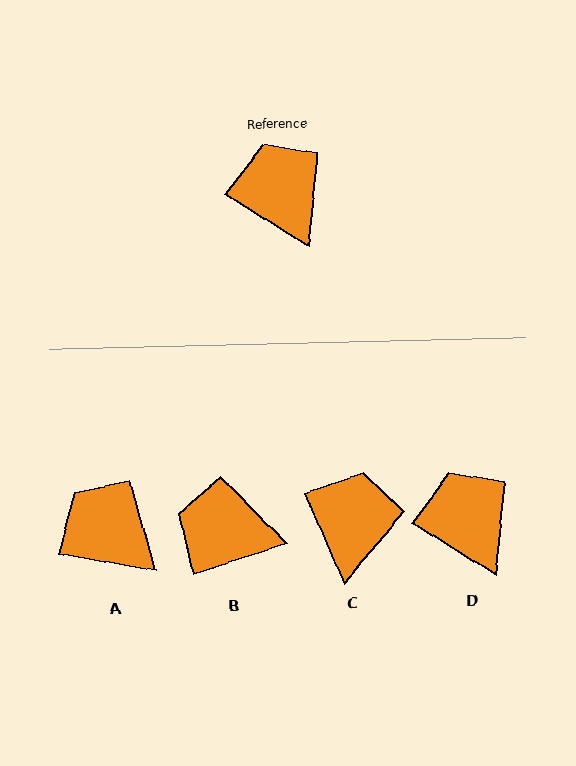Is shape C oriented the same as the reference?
No, it is off by about 34 degrees.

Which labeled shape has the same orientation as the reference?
D.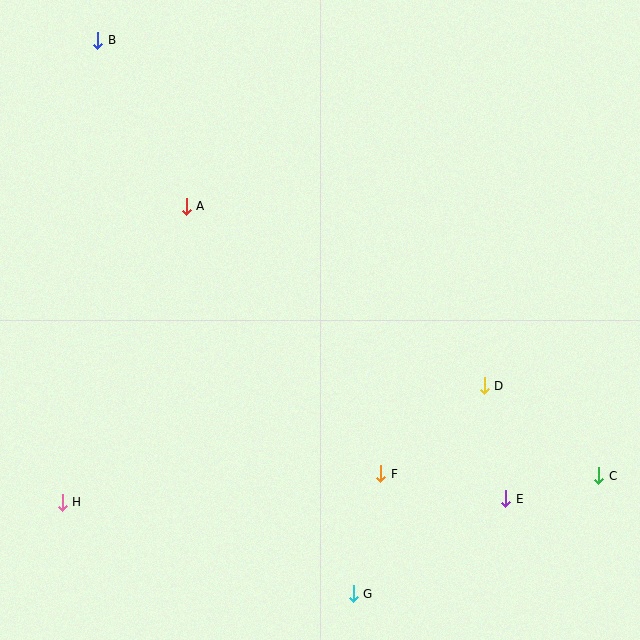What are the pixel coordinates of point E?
Point E is at (506, 499).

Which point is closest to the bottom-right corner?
Point C is closest to the bottom-right corner.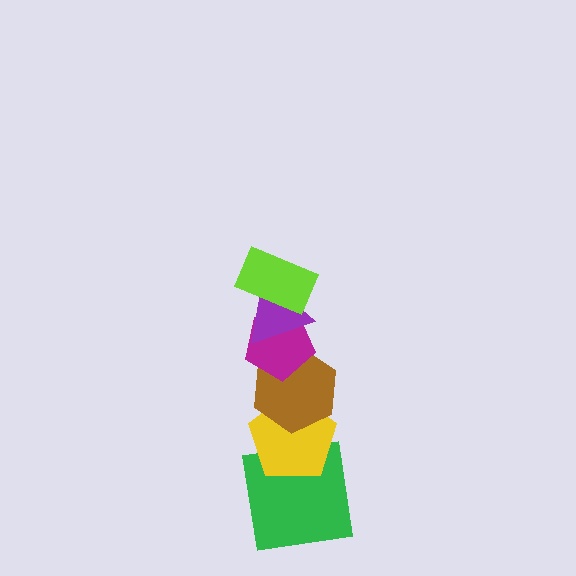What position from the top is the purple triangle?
The purple triangle is 2nd from the top.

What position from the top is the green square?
The green square is 6th from the top.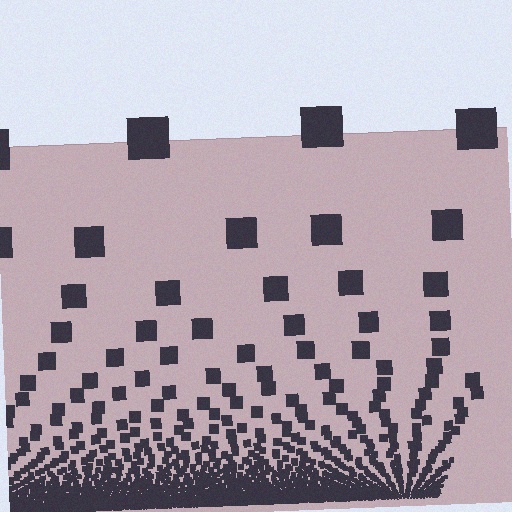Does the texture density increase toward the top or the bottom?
Density increases toward the bottom.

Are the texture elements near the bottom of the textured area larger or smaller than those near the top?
Smaller. The gradient is inverted — elements near the bottom are smaller and denser.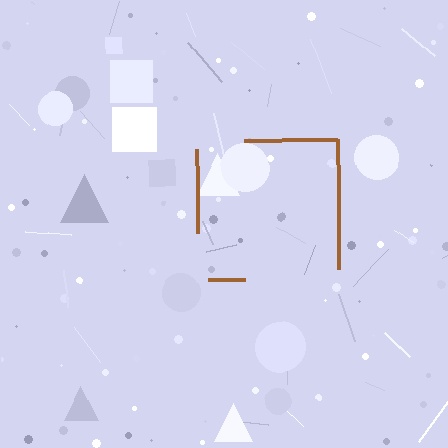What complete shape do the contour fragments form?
The contour fragments form a square.